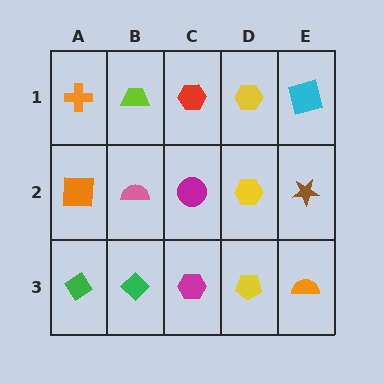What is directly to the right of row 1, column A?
A lime trapezoid.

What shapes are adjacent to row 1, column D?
A yellow hexagon (row 2, column D), a red hexagon (row 1, column C), a cyan square (row 1, column E).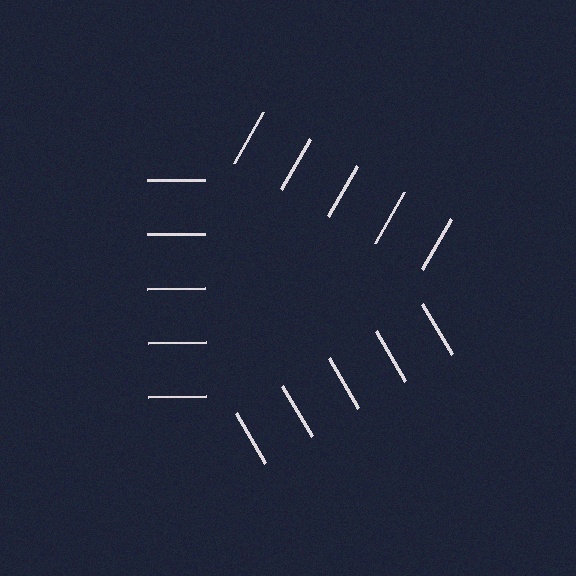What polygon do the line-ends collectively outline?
An illusory triangle — the line segments terminate on its edges but no continuous stroke is drawn.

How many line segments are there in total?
15 — 5 along each of the 3 edges.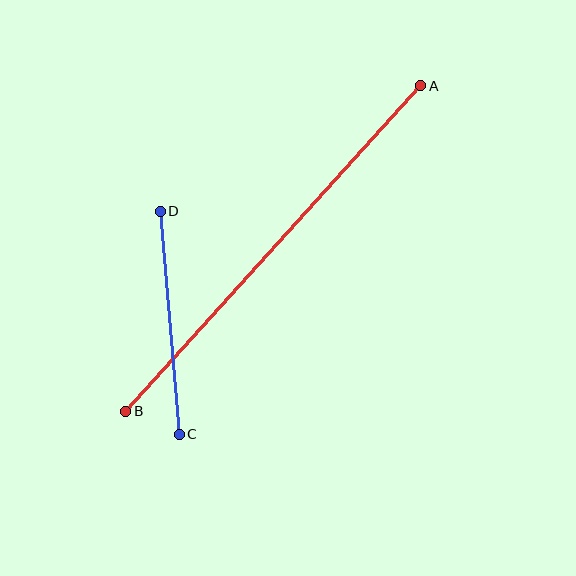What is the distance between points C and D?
The distance is approximately 224 pixels.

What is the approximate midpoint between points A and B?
The midpoint is at approximately (273, 248) pixels.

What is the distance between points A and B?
The distance is approximately 439 pixels.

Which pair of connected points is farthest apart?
Points A and B are farthest apart.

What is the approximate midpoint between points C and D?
The midpoint is at approximately (170, 323) pixels.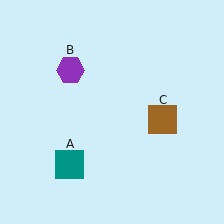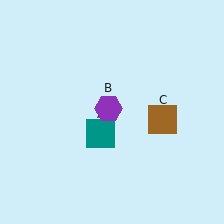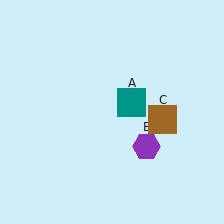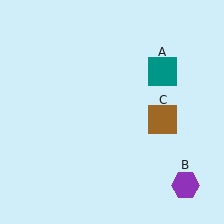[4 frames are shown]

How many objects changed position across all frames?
2 objects changed position: teal square (object A), purple hexagon (object B).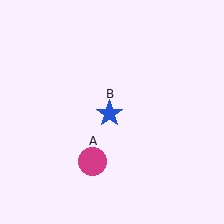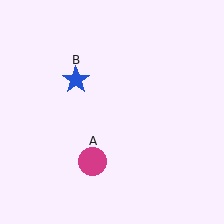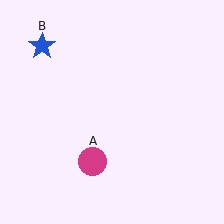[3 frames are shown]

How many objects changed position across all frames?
1 object changed position: blue star (object B).